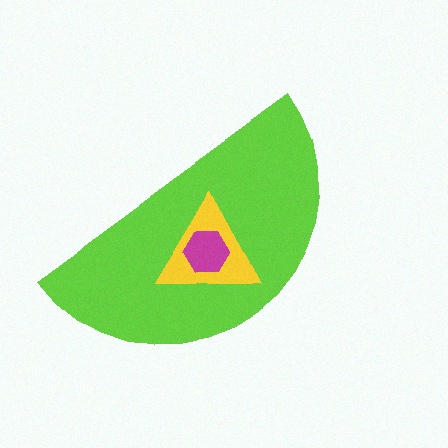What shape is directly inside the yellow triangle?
The magenta hexagon.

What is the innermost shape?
The magenta hexagon.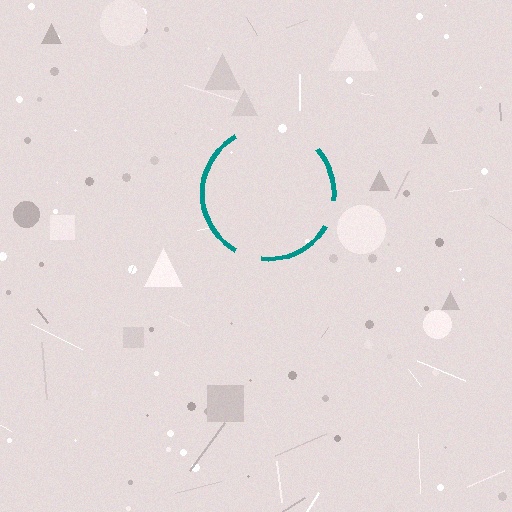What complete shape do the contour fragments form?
The contour fragments form a circle.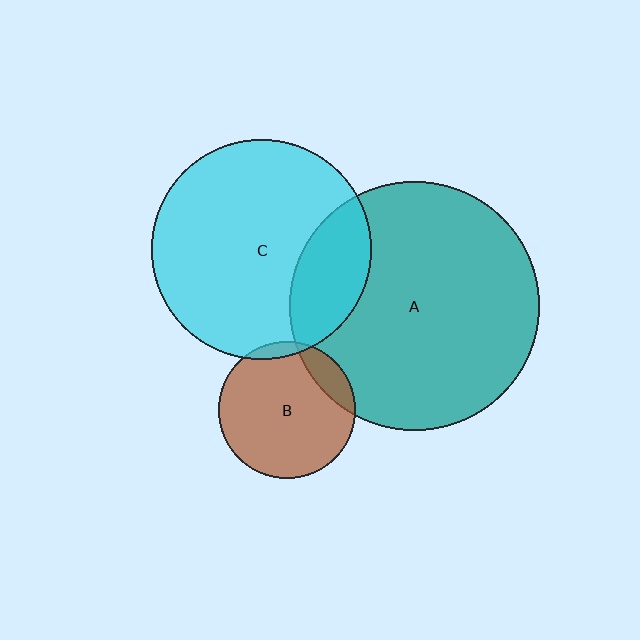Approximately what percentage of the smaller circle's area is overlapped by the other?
Approximately 5%.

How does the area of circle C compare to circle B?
Approximately 2.6 times.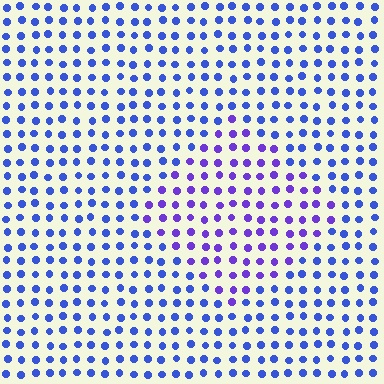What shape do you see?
I see a diamond.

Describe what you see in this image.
The image is filled with small blue elements in a uniform arrangement. A diamond-shaped region is visible where the elements are tinted to a slightly different hue, forming a subtle color boundary.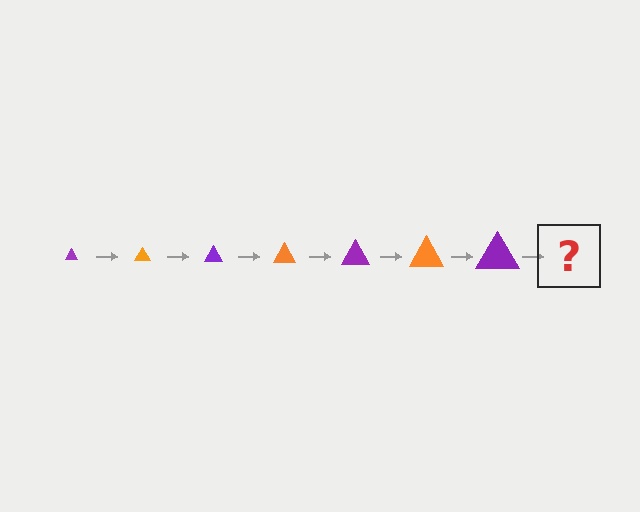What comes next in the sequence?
The next element should be an orange triangle, larger than the previous one.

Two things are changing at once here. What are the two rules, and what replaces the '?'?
The two rules are that the triangle grows larger each step and the color cycles through purple and orange. The '?' should be an orange triangle, larger than the previous one.